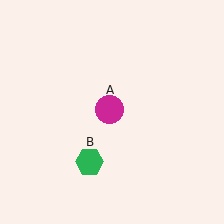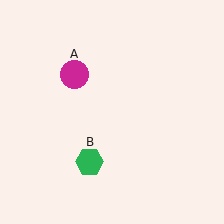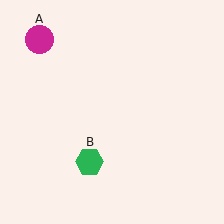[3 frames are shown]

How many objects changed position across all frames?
1 object changed position: magenta circle (object A).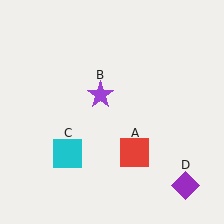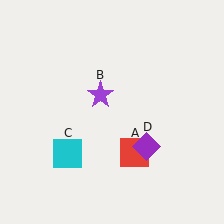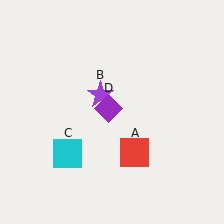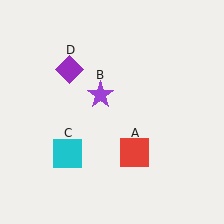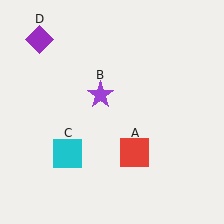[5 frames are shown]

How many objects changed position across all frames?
1 object changed position: purple diamond (object D).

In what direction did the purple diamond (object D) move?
The purple diamond (object D) moved up and to the left.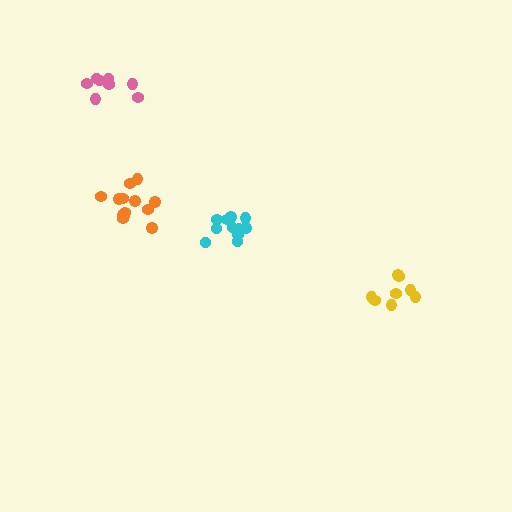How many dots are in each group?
Group 1: 13 dots, Group 2: 11 dots, Group 3: 8 dots, Group 4: 9 dots (41 total).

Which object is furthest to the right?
The yellow cluster is rightmost.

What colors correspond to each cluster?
The clusters are colored: orange, cyan, yellow, pink.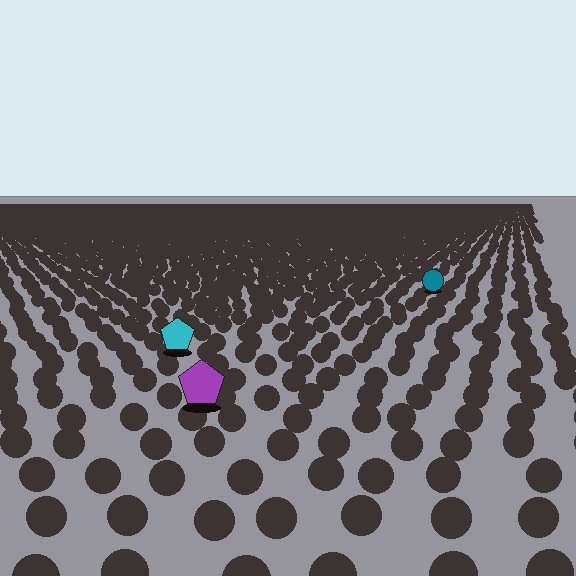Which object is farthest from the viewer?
The teal circle is farthest from the viewer. It appears smaller and the ground texture around it is denser.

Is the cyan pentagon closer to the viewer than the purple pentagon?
No. The purple pentagon is closer — you can tell from the texture gradient: the ground texture is coarser near it.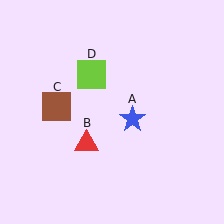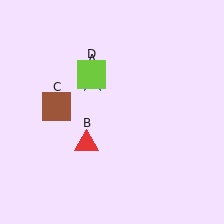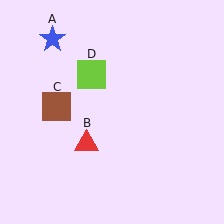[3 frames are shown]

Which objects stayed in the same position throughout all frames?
Red triangle (object B) and brown square (object C) and lime square (object D) remained stationary.